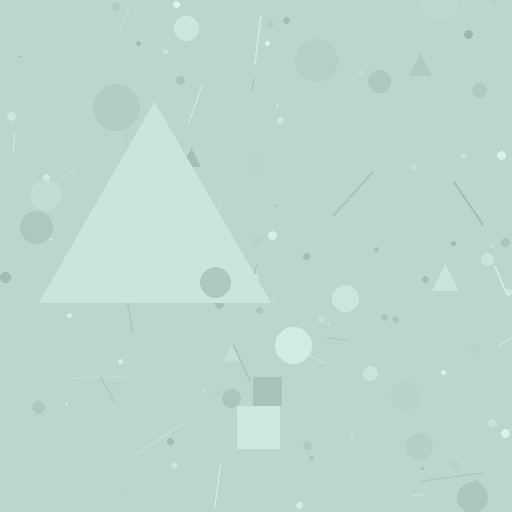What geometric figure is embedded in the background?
A triangle is embedded in the background.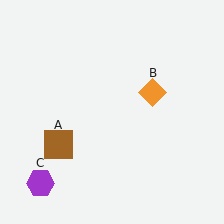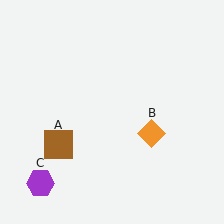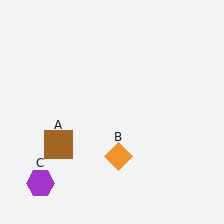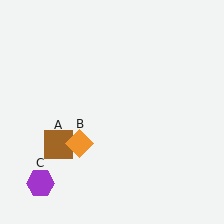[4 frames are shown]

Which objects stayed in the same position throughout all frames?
Brown square (object A) and purple hexagon (object C) remained stationary.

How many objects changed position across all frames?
1 object changed position: orange diamond (object B).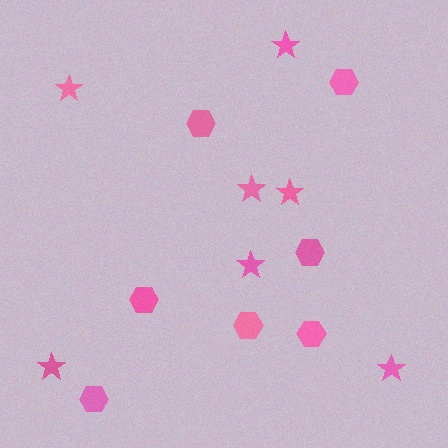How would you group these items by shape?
There are 2 groups: one group of hexagons (7) and one group of stars (7).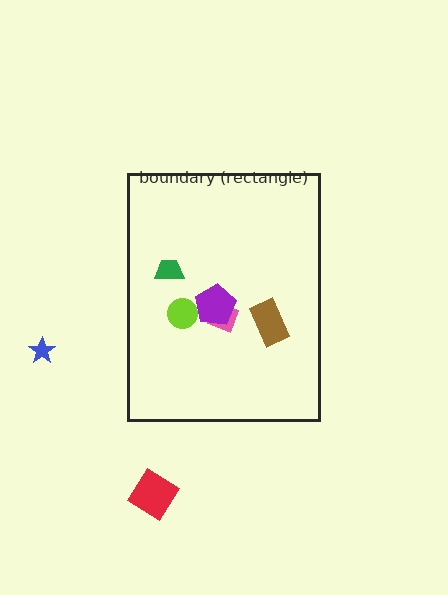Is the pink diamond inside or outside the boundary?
Inside.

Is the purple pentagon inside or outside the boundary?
Inside.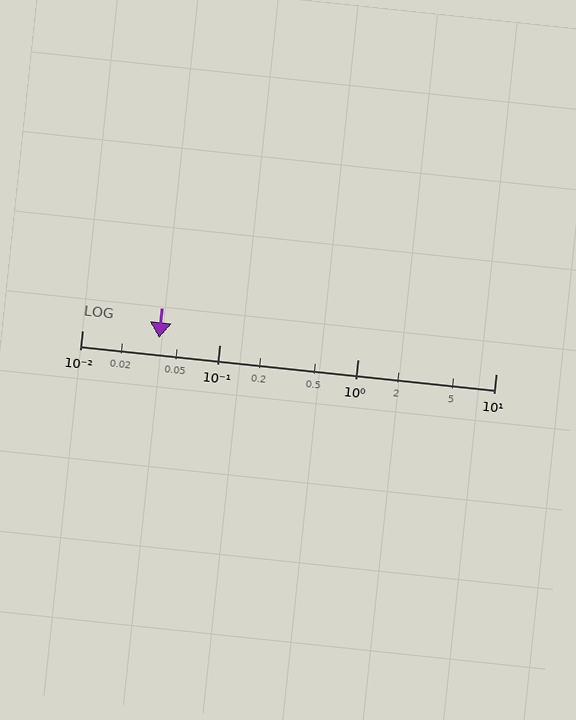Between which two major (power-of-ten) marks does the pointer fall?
The pointer is between 0.01 and 0.1.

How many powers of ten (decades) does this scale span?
The scale spans 3 decades, from 0.01 to 10.